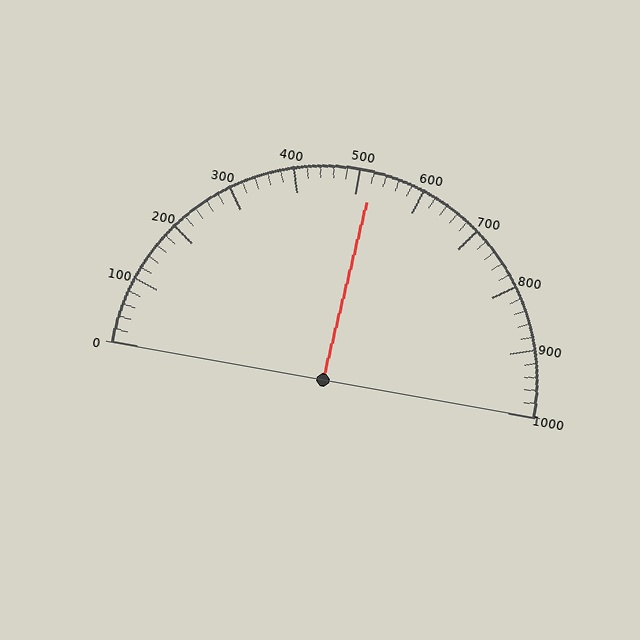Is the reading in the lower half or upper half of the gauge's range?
The reading is in the upper half of the range (0 to 1000).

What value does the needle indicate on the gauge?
The needle indicates approximately 520.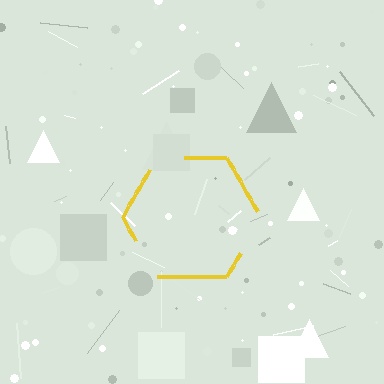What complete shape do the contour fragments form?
The contour fragments form a hexagon.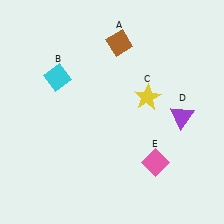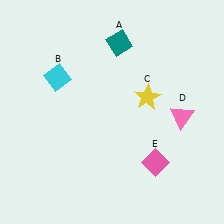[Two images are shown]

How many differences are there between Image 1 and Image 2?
There are 2 differences between the two images.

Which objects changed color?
A changed from brown to teal. D changed from purple to pink.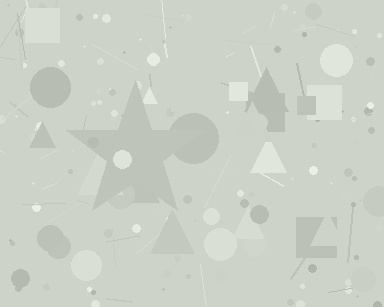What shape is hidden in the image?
A star is hidden in the image.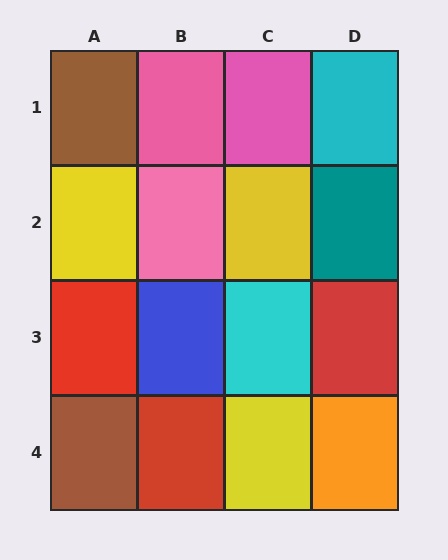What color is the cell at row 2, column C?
Yellow.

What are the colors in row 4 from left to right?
Brown, red, yellow, orange.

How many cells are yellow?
3 cells are yellow.